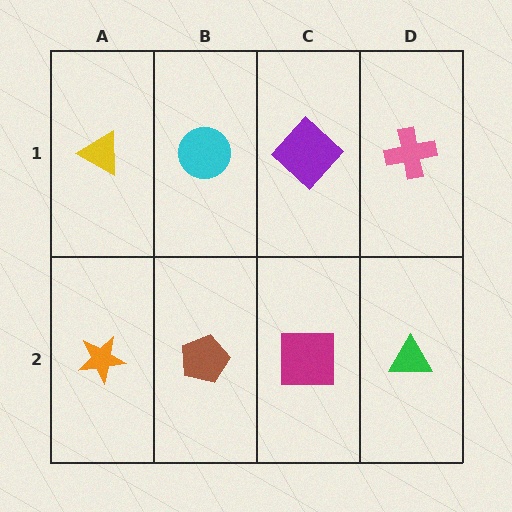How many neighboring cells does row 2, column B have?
3.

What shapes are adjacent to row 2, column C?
A purple diamond (row 1, column C), a brown pentagon (row 2, column B), a green triangle (row 2, column D).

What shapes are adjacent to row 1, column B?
A brown pentagon (row 2, column B), a yellow triangle (row 1, column A), a purple diamond (row 1, column C).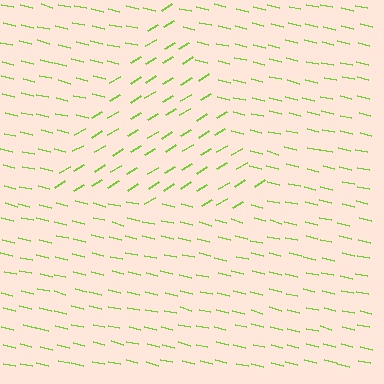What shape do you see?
I see a triangle.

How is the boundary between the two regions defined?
The boundary is defined purely by a change in line orientation (approximately 45 degrees difference). All lines are the same color and thickness.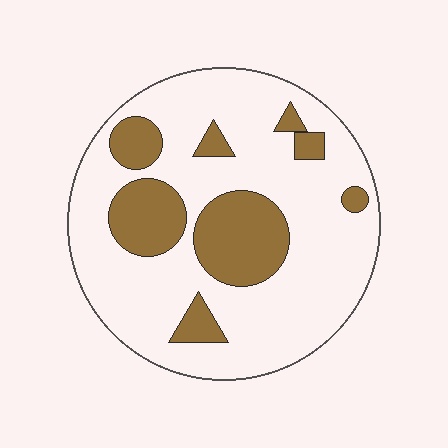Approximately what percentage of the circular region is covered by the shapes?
Approximately 25%.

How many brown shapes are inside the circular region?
8.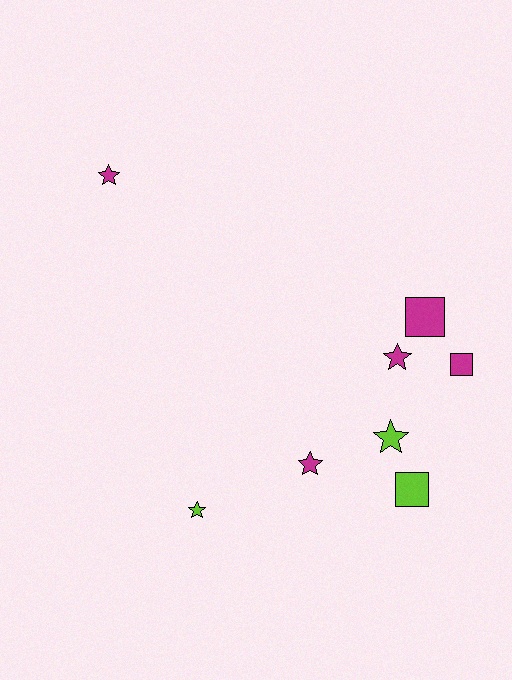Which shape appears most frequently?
Star, with 5 objects.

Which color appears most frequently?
Magenta, with 5 objects.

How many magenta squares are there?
There are 2 magenta squares.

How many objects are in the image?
There are 8 objects.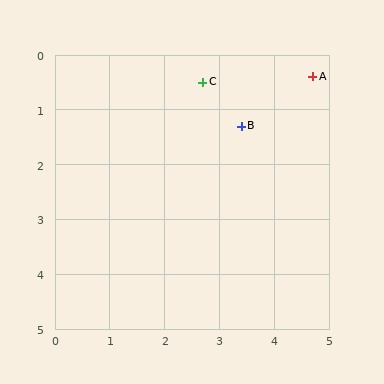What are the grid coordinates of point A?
Point A is at approximately (4.7, 0.4).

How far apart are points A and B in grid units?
Points A and B are about 1.6 grid units apart.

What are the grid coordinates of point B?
Point B is at approximately (3.4, 1.3).